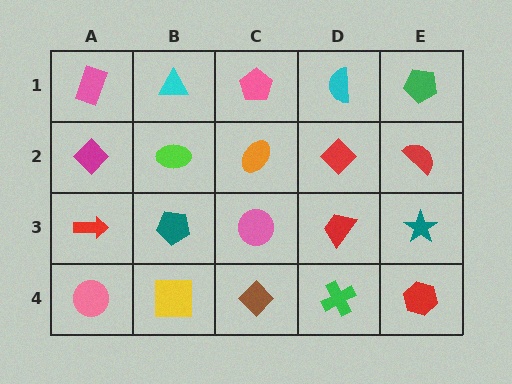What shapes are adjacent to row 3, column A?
A magenta diamond (row 2, column A), a pink circle (row 4, column A), a teal pentagon (row 3, column B).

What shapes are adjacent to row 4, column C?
A pink circle (row 3, column C), a yellow square (row 4, column B), a green cross (row 4, column D).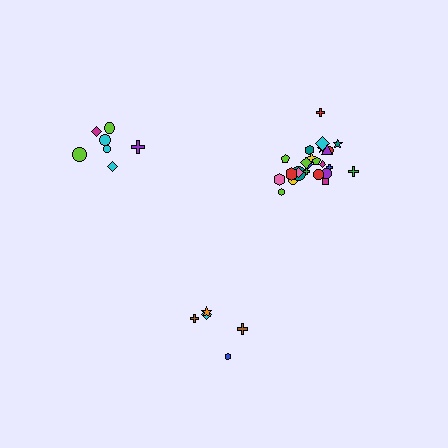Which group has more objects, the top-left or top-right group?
The top-right group.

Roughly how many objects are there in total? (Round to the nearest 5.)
Roughly 35 objects in total.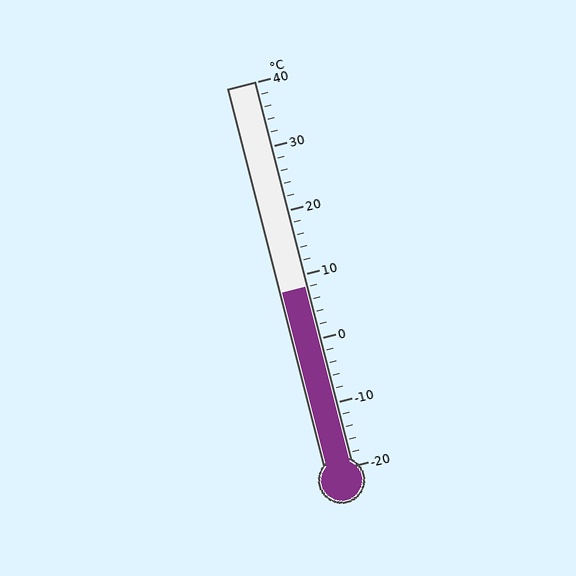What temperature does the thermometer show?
The thermometer shows approximately 8°C.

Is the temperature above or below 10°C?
The temperature is below 10°C.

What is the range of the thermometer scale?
The thermometer scale ranges from -20°C to 40°C.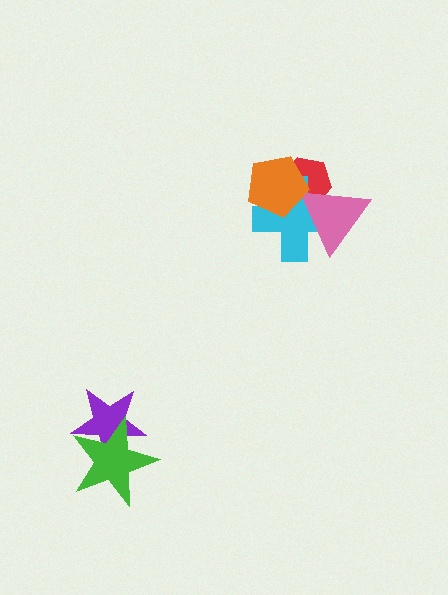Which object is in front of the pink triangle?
The orange pentagon is in front of the pink triangle.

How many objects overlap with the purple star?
1 object overlaps with the purple star.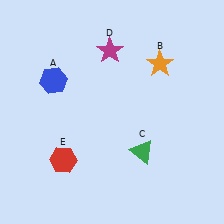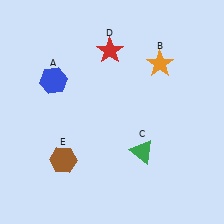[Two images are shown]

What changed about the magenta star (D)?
In Image 1, D is magenta. In Image 2, it changed to red.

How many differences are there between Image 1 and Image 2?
There are 2 differences between the two images.